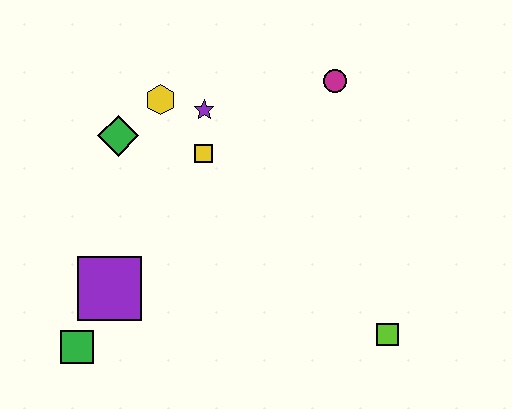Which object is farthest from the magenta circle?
The green square is farthest from the magenta circle.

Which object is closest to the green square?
The purple square is closest to the green square.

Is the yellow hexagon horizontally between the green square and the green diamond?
No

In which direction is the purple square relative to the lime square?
The purple square is to the left of the lime square.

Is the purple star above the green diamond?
Yes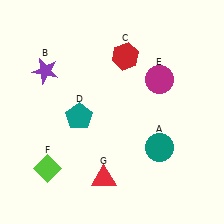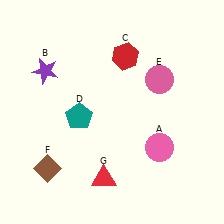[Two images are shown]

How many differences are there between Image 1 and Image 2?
There are 3 differences between the two images.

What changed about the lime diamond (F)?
In Image 1, F is lime. In Image 2, it changed to brown.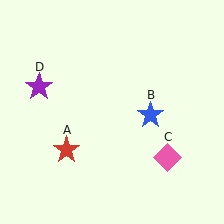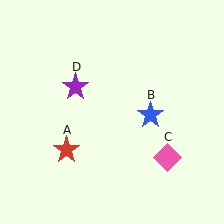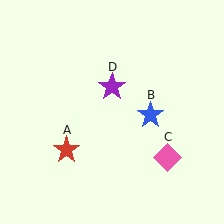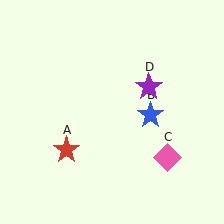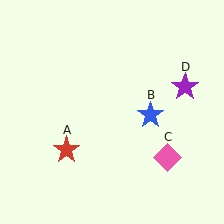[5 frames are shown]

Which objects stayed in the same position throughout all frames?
Red star (object A) and blue star (object B) and pink diamond (object C) remained stationary.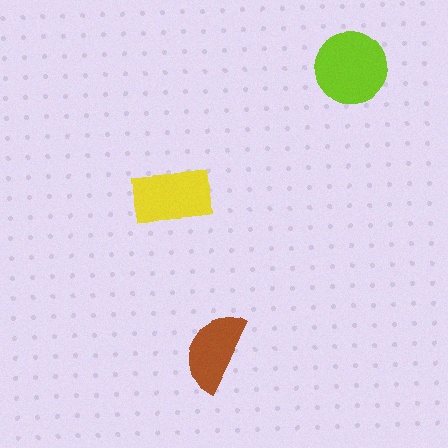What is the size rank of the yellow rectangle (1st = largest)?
2nd.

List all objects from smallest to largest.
The brown semicircle, the yellow rectangle, the lime circle.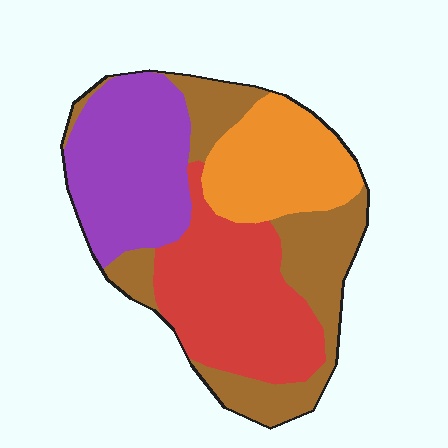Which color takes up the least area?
Orange, at roughly 20%.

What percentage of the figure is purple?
Purple takes up about one quarter (1/4) of the figure.